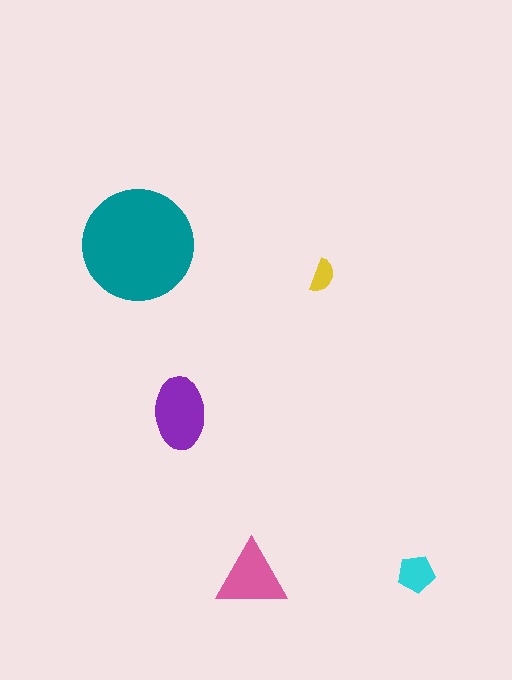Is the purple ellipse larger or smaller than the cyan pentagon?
Larger.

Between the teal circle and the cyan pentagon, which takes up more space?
The teal circle.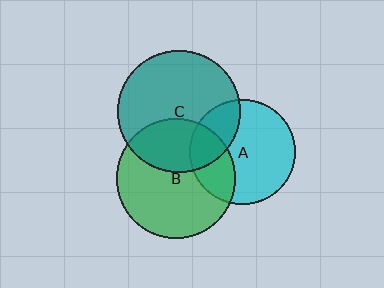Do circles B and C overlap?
Yes.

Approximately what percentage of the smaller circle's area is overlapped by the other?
Approximately 35%.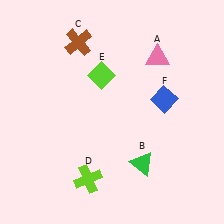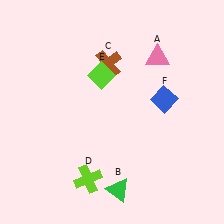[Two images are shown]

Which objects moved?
The objects that moved are: the green triangle (B), the brown cross (C).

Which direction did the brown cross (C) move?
The brown cross (C) moved right.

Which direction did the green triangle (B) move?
The green triangle (B) moved down.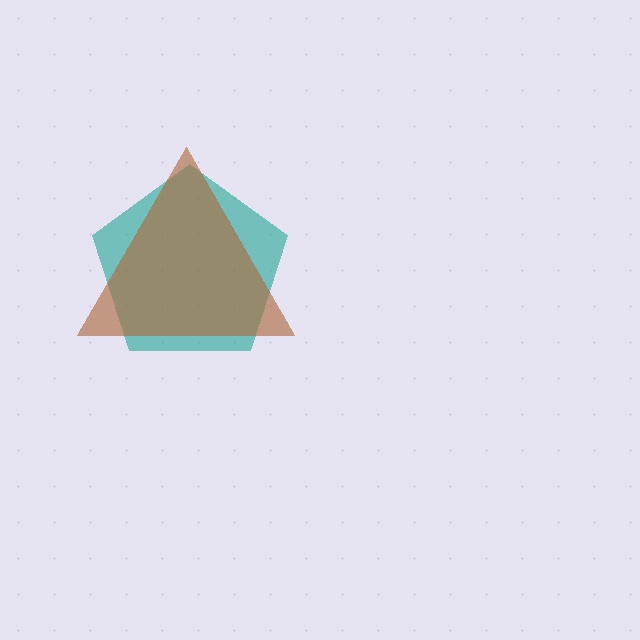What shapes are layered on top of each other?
The layered shapes are: a teal pentagon, a brown triangle.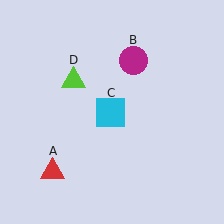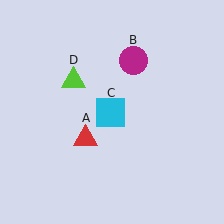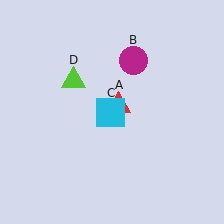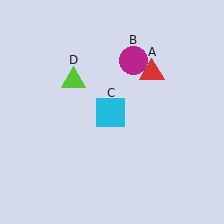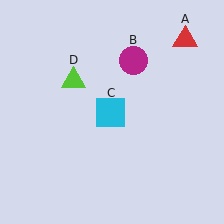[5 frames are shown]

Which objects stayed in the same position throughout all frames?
Magenta circle (object B) and cyan square (object C) and lime triangle (object D) remained stationary.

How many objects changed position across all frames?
1 object changed position: red triangle (object A).